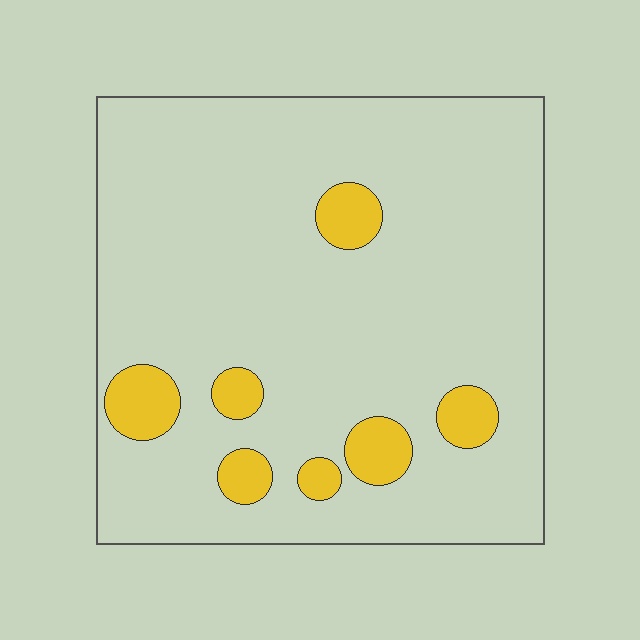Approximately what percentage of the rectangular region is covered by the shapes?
Approximately 10%.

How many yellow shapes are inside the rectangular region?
7.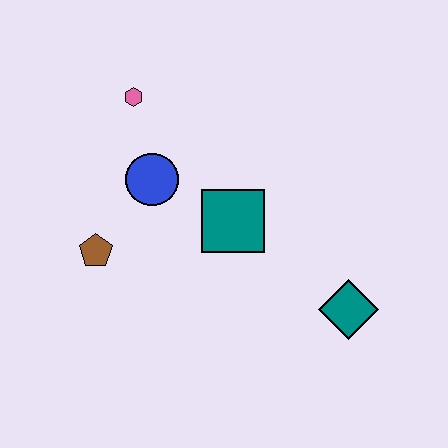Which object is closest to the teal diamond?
The teal square is closest to the teal diamond.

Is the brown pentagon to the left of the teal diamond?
Yes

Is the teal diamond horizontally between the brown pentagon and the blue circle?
No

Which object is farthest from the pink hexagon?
The teal diamond is farthest from the pink hexagon.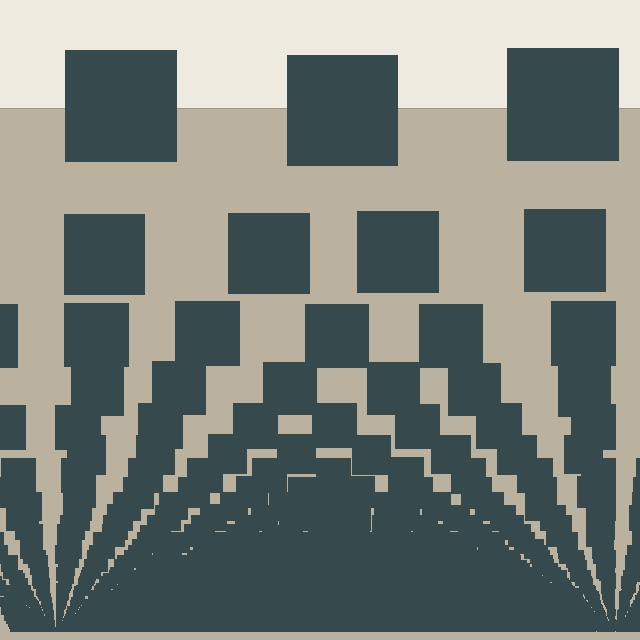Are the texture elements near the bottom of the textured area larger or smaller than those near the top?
Smaller. The gradient is inverted — elements near the bottom are smaller and denser.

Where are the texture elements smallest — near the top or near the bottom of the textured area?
Near the bottom.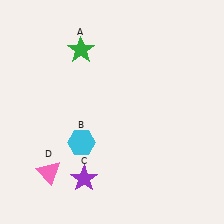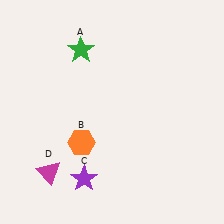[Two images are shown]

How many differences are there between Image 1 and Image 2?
There are 2 differences between the two images.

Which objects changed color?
B changed from cyan to orange. D changed from pink to magenta.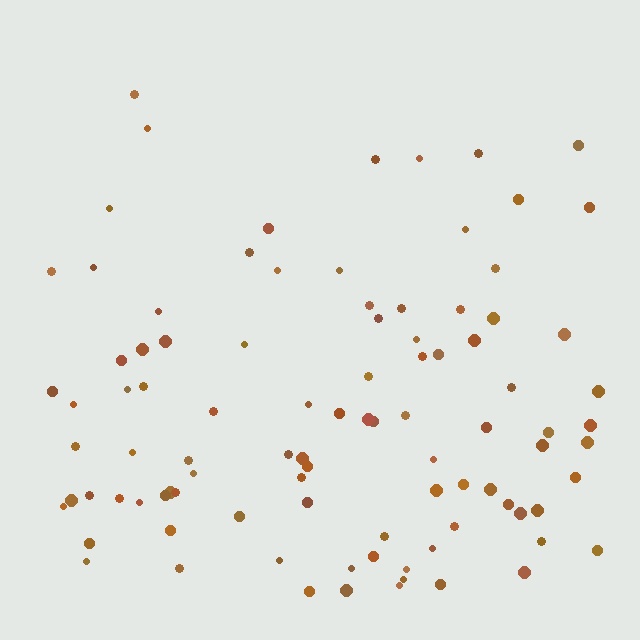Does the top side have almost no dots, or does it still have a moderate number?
Still a moderate number, just noticeably fewer than the bottom.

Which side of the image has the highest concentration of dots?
The bottom.